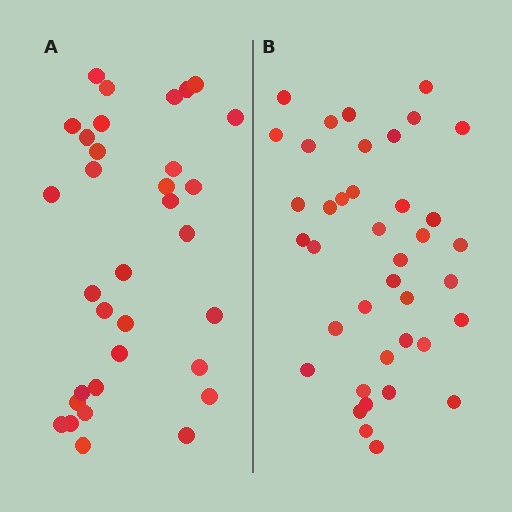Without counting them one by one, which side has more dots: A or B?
Region B (the right region) has more dots.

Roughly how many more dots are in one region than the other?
Region B has about 6 more dots than region A.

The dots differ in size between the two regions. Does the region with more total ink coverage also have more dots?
No. Region A has more total ink coverage because its dots are larger, but region B actually contains more individual dots. Total area can be misleading — the number of items is what matters here.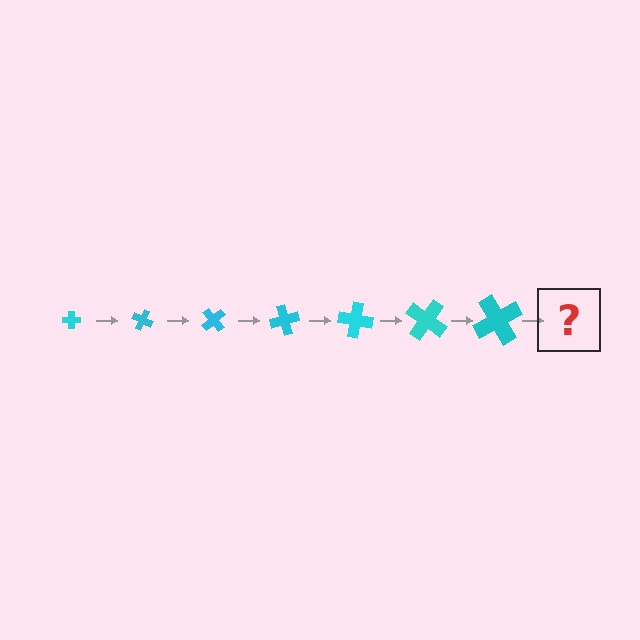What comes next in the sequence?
The next element should be a cross, larger than the previous one and rotated 175 degrees from the start.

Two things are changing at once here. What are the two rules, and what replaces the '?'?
The two rules are that the cross grows larger each step and it rotates 25 degrees each step. The '?' should be a cross, larger than the previous one and rotated 175 degrees from the start.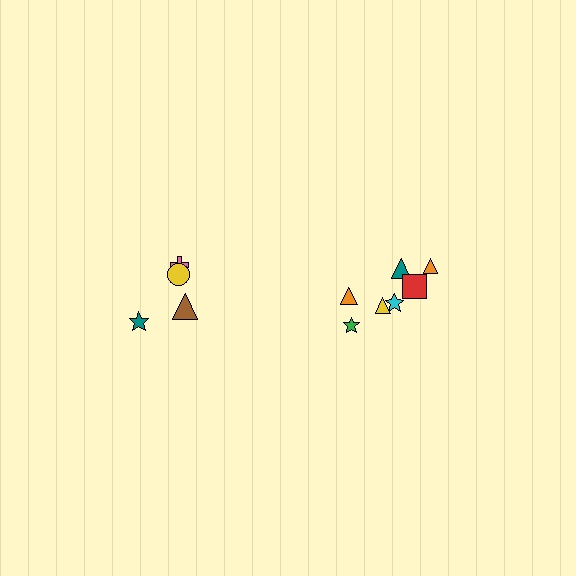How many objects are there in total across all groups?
There are 11 objects.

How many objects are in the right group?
There are 7 objects.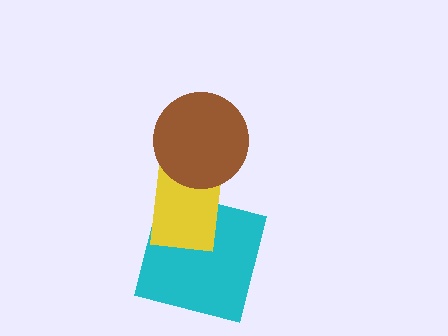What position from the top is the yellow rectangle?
The yellow rectangle is 2nd from the top.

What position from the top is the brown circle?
The brown circle is 1st from the top.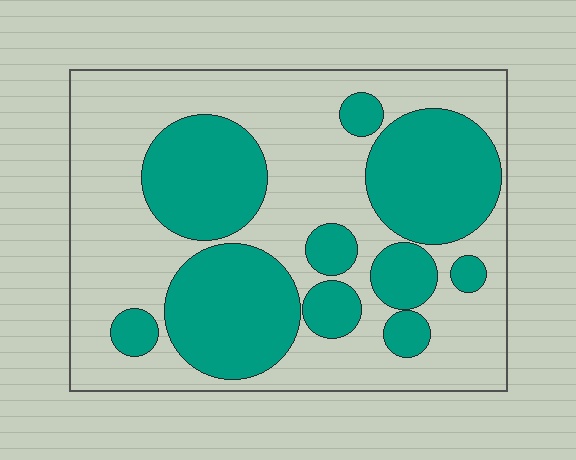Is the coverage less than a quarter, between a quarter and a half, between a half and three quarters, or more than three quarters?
Between a quarter and a half.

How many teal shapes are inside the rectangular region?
10.